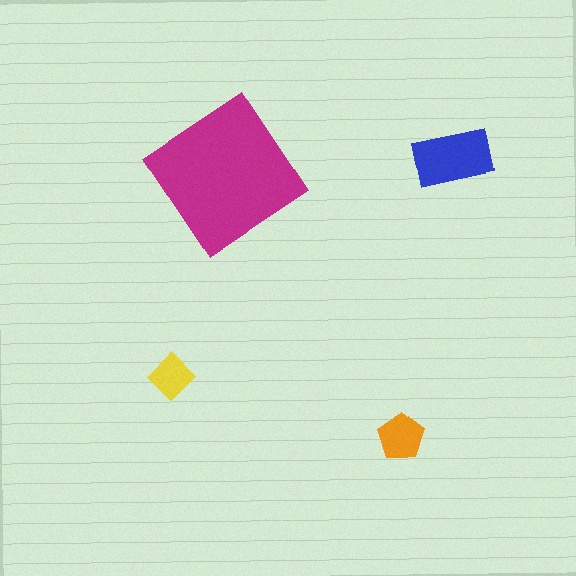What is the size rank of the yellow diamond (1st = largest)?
4th.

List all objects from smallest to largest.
The yellow diamond, the orange pentagon, the blue rectangle, the magenta diamond.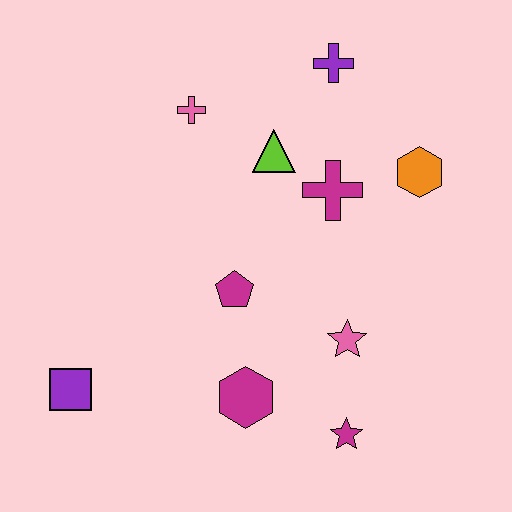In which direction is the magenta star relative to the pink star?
The magenta star is below the pink star.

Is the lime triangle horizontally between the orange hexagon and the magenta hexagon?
Yes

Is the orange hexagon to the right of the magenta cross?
Yes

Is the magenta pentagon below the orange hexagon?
Yes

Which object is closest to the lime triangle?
The magenta cross is closest to the lime triangle.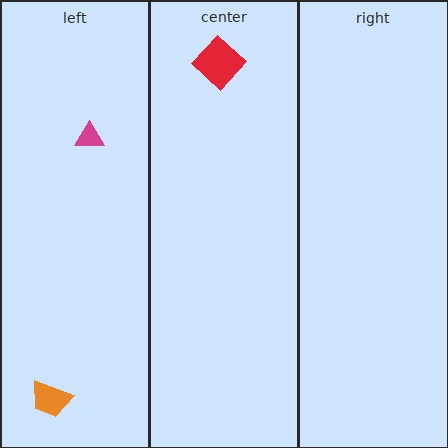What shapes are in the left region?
The magenta triangle, the orange trapezoid.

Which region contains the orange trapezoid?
The left region.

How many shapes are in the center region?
1.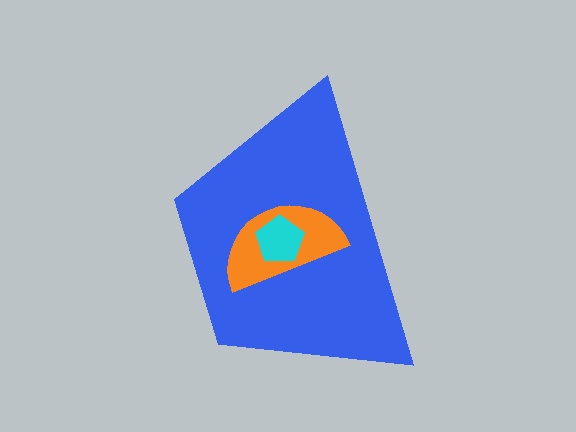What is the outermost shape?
The blue trapezoid.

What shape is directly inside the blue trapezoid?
The orange semicircle.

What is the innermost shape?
The cyan pentagon.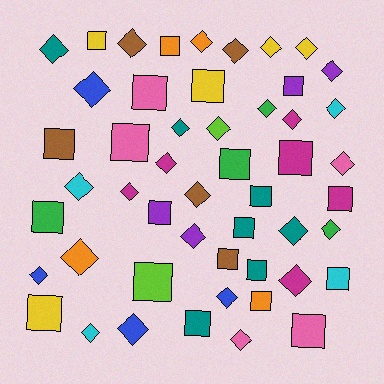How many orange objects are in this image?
There are 4 orange objects.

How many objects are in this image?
There are 50 objects.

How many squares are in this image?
There are 22 squares.